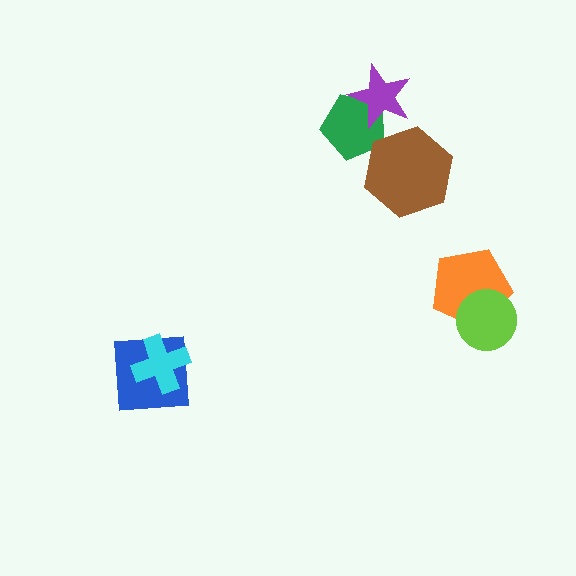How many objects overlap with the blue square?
1 object overlaps with the blue square.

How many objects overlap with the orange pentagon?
1 object overlaps with the orange pentagon.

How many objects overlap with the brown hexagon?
1 object overlaps with the brown hexagon.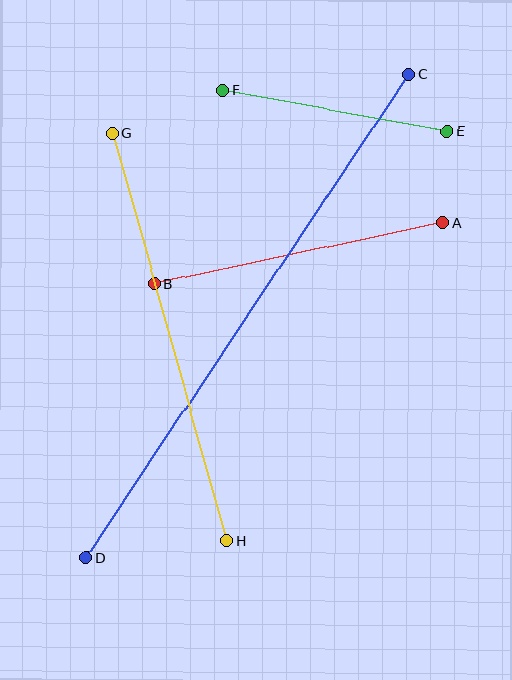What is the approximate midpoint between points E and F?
The midpoint is at approximately (335, 111) pixels.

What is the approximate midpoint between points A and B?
The midpoint is at approximately (299, 254) pixels.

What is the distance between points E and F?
The distance is approximately 229 pixels.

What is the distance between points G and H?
The distance is approximately 423 pixels.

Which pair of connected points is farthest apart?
Points C and D are farthest apart.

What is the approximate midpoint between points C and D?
The midpoint is at approximately (247, 316) pixels.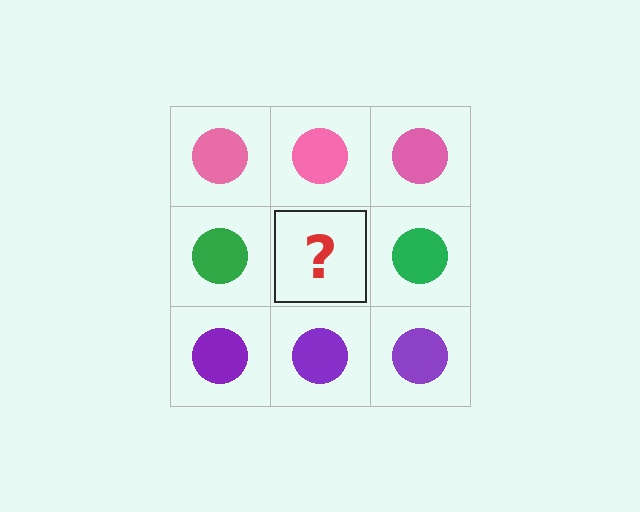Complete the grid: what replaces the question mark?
The question mark should be replaced with a green circle.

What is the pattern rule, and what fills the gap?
The rule is that each row has a consistent color. The gap should be filled with a green circle.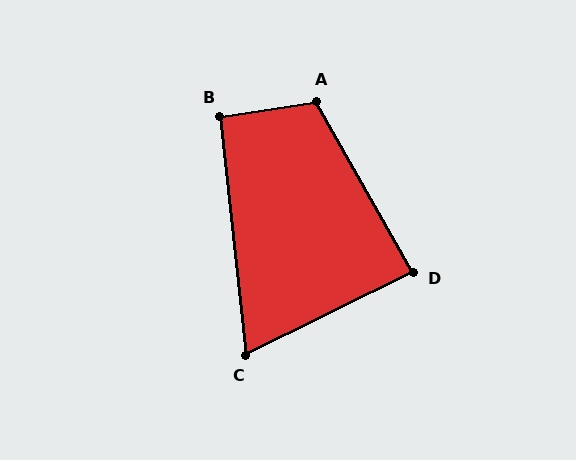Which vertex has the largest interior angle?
A, at approximately 110 degrees.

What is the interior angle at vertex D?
Approximately 87 degrees (approximately right).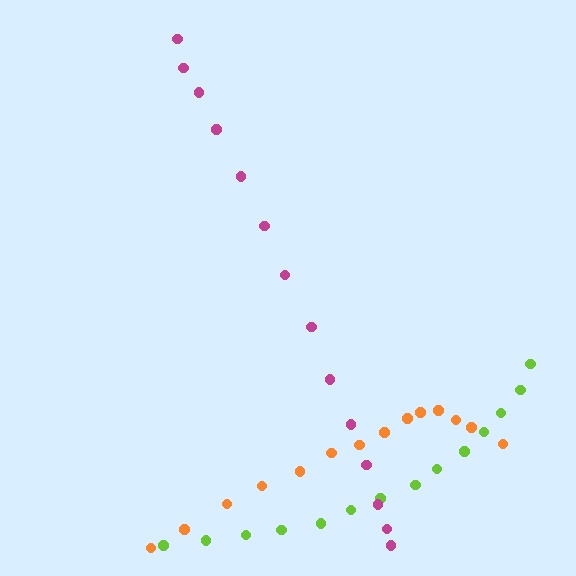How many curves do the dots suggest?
There are 3 distinct paths.